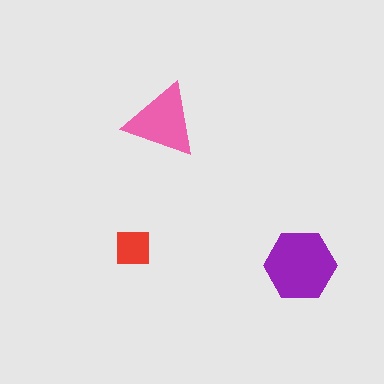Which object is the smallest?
The red square.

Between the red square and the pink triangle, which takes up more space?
The pink triangle.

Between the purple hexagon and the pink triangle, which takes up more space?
The purple hexagon.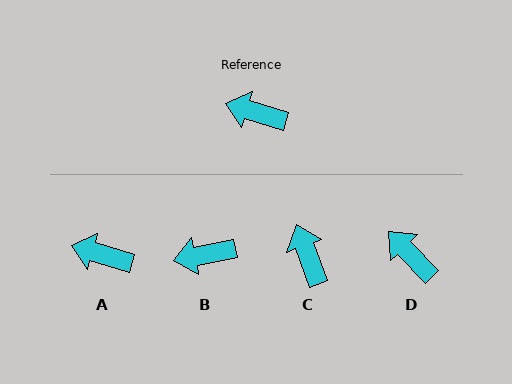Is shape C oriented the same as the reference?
No, it is off by about 54 degrees.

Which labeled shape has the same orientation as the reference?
A.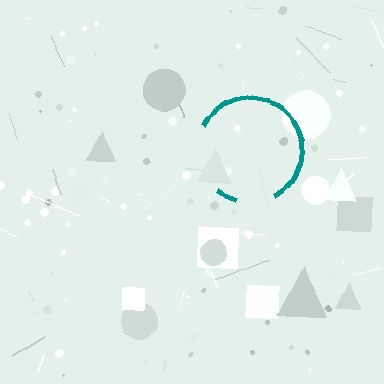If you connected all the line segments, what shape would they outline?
They would outline a circle.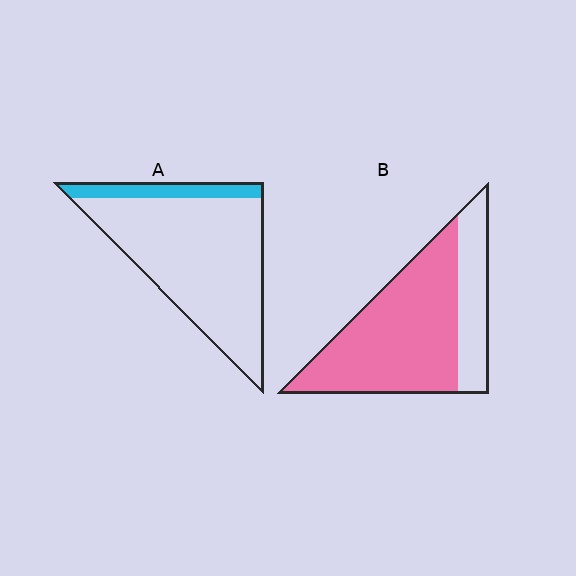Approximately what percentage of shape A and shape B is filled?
A is approximately 15% and B is approximately 75%.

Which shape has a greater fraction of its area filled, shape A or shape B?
Shape B.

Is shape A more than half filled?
No.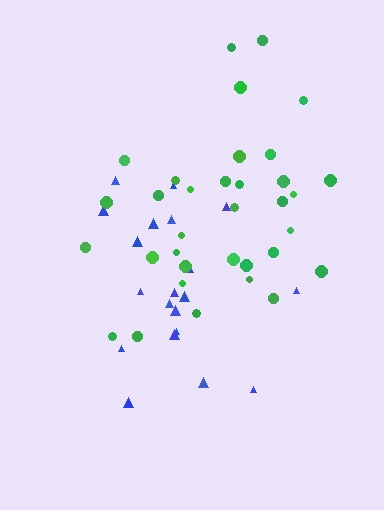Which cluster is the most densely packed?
Green.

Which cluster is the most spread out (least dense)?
Blue.